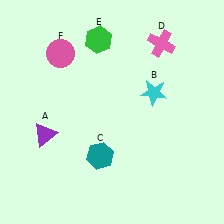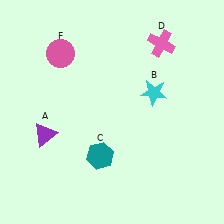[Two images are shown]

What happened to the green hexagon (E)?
The green hexagon (E) was removed in Image 2. It was in the top-left area of Image 1.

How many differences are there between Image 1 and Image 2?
There is 1 difference between the two images.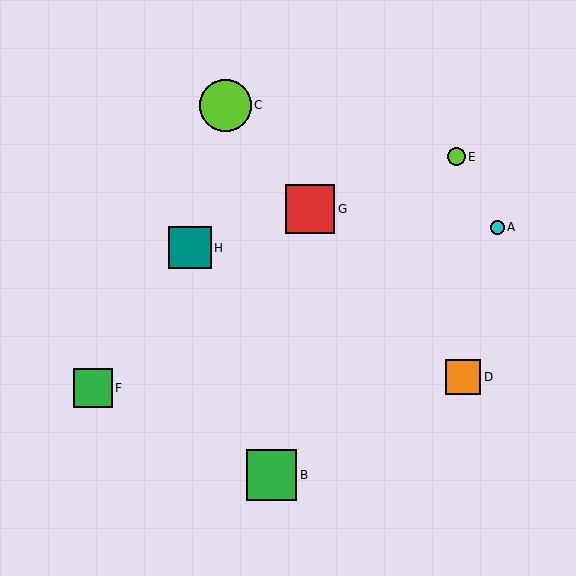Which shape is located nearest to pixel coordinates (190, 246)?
The teal square (labeled H) at (190, 248) is nearest to that location.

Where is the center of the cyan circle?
The center of the cyan circle is at (497, 227).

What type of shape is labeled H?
Shape H is a teal square.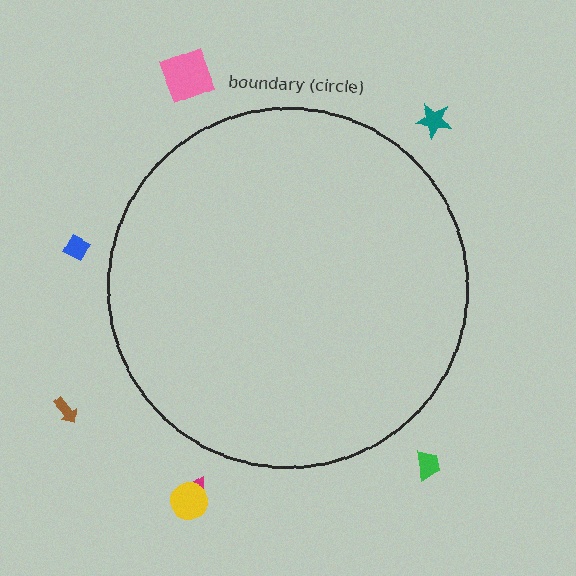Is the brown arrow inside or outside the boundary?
Outside.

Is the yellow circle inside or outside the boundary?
Outside.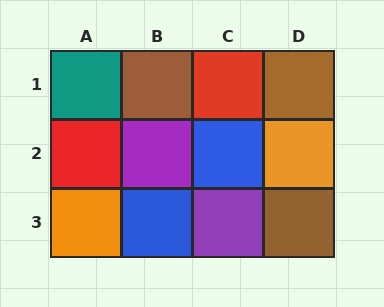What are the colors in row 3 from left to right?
Orange, blue, purple, brown.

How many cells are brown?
3 cells are brown.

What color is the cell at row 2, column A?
Red.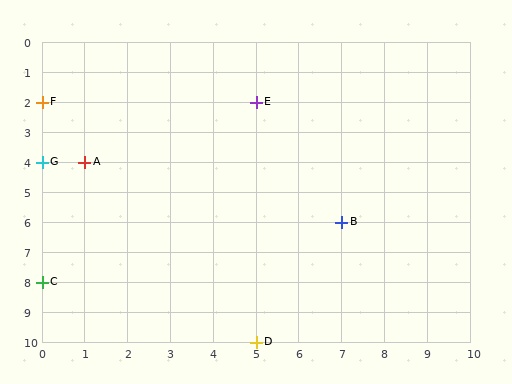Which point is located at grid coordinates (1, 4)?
Point A is at (1, 4).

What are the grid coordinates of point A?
Point A is at grid coordinates (1, 4).